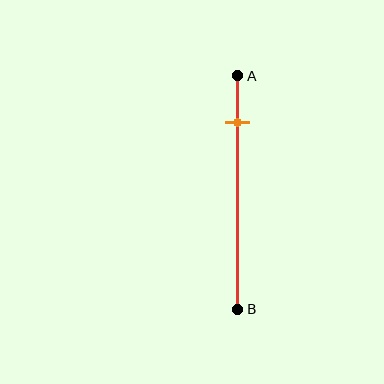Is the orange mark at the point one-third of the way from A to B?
No, the mark is at about 20% from A, not at the 33% one-third point.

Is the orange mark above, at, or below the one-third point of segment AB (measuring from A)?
The orange mark is above the one-third point of segment AB.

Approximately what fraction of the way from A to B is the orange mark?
The orange mark is approximately 20% of the way from A to B.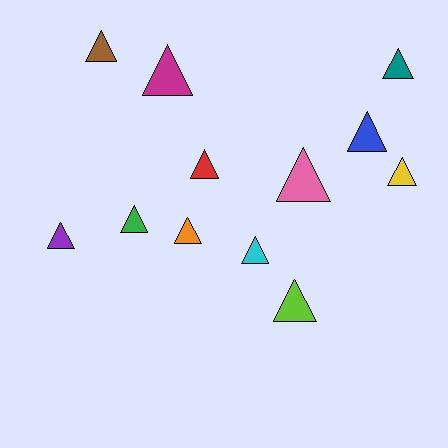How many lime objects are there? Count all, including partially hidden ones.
There is 1 lime object.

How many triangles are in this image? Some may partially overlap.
There are 12 triangles.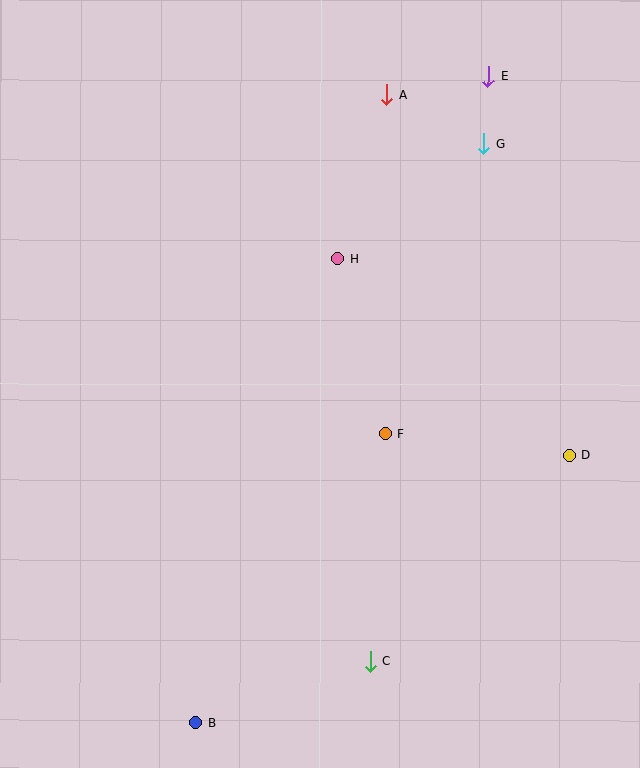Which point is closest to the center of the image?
Point F at (385, 434) is closest to the center.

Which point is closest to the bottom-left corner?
Point B is closest to the bottom-left corner.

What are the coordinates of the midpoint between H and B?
The midpoint between H and B is at (267, 491).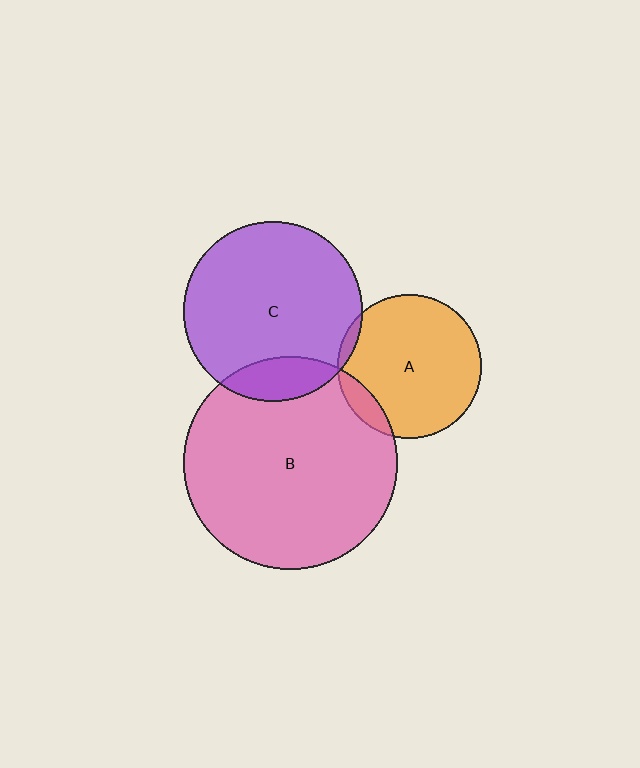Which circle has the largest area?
Circle B (pink).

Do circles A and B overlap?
Yes.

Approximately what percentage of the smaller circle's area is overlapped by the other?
Approximately 10%.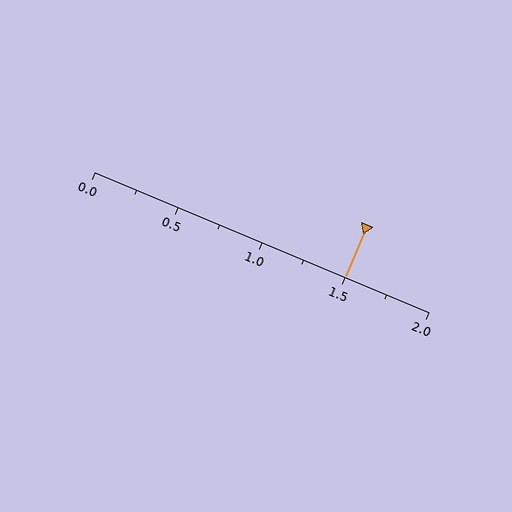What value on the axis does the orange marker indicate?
The marker indicates approximately 1.5.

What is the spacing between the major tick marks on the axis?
The major ticks are spaced 0.5 apart.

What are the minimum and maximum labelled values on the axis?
The axis runs from 0.0 to 2.0.